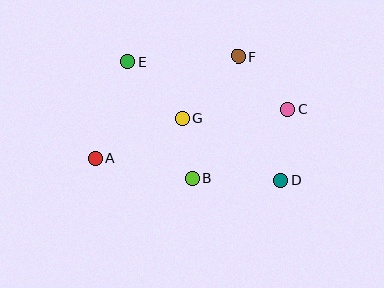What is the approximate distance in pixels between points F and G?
The distance between F and G is approximately 83 pixels.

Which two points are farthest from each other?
Points A and C are farthest from each other.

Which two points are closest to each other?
Points B and G are closest to each other.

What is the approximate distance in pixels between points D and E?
The distance between D and E is approximately 193 pixels.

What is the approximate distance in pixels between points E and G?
The distance between E and G is approximately 79 pixels.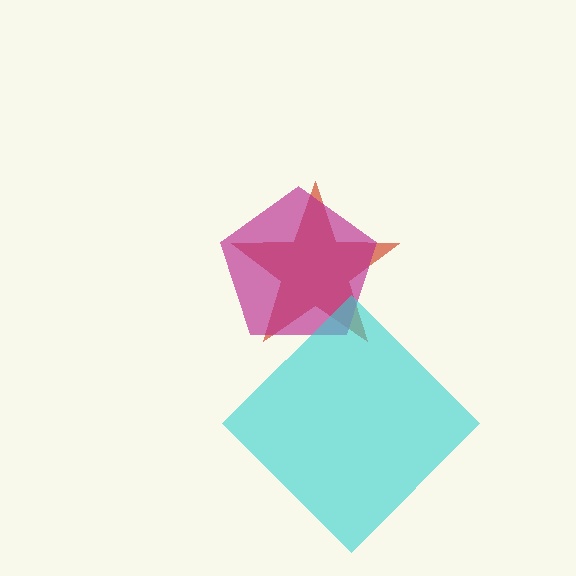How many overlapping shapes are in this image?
There are 3 overlapping shapes in the image.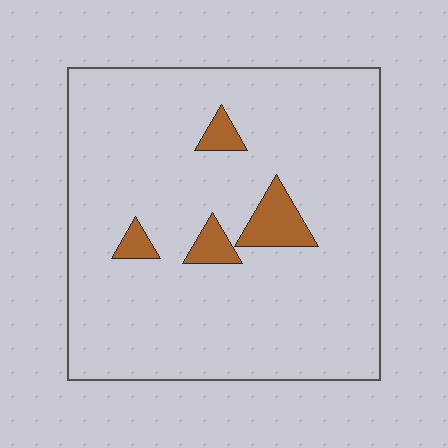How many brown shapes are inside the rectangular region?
4.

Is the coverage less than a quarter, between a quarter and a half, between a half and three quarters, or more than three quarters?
Less than a quarter.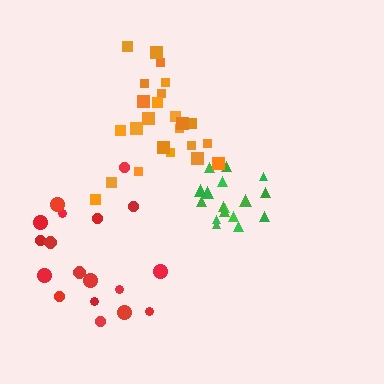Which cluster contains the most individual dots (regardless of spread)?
Orange (24).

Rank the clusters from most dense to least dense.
green, orange, red.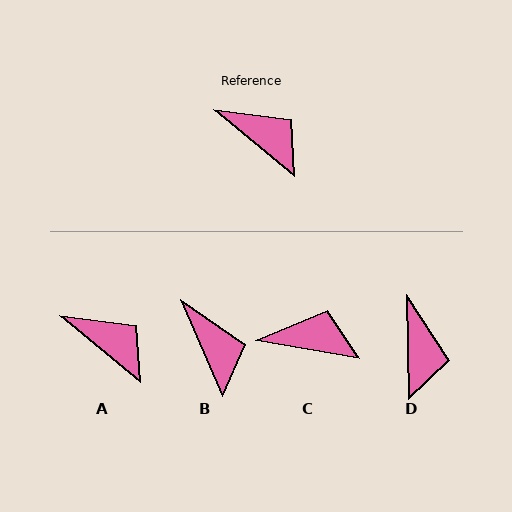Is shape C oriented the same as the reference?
No, it is off by about 30 degrees.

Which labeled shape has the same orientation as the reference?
A.